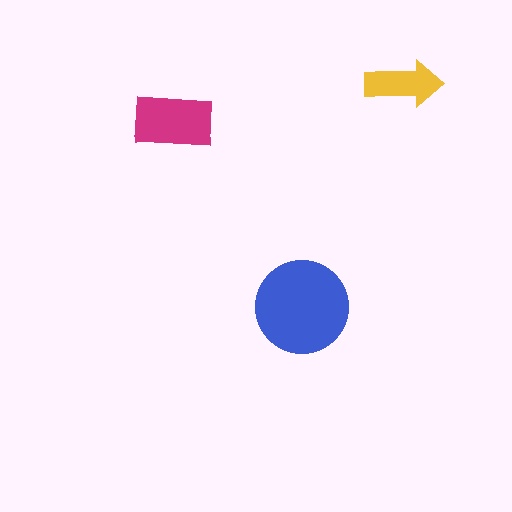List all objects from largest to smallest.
The blue circle, the magenta rectangle, the yellow arrow.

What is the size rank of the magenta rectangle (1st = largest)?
2nd.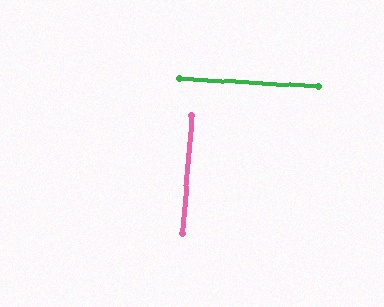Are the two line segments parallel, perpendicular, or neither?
Perpendicular — they meet at approximately 89°.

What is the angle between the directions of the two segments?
Approximately 89 degrees.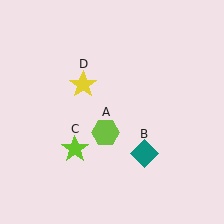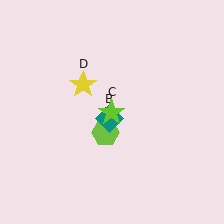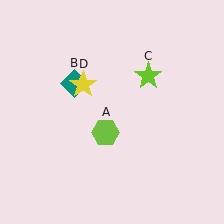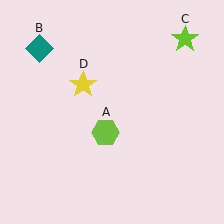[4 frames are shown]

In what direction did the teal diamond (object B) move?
The teal diamond (object B) moved up and to the left.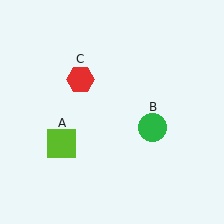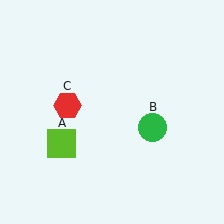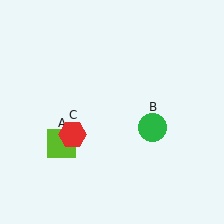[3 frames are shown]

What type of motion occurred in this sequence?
The red hexagon (object C) rotated counterclockwise around the center of the scene.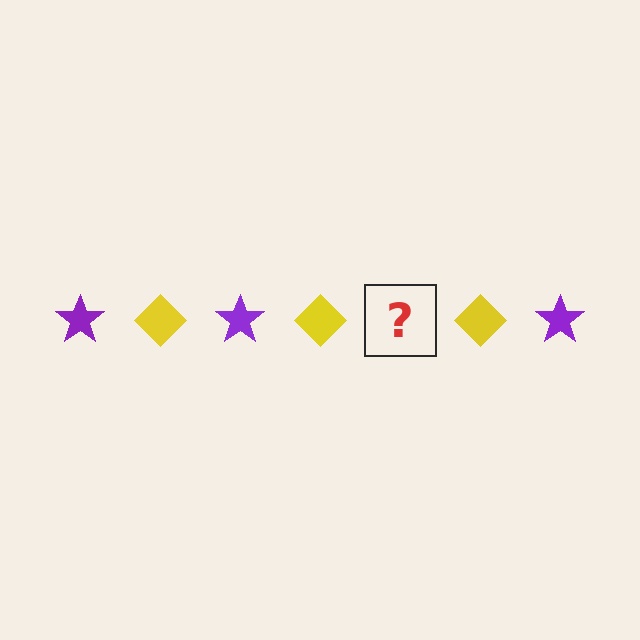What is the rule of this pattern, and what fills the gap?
The rule is that the pattern alternates between purple star and yellow diamond. The gap should be filled with a purple star.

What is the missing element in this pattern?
The missing element is a purple star.